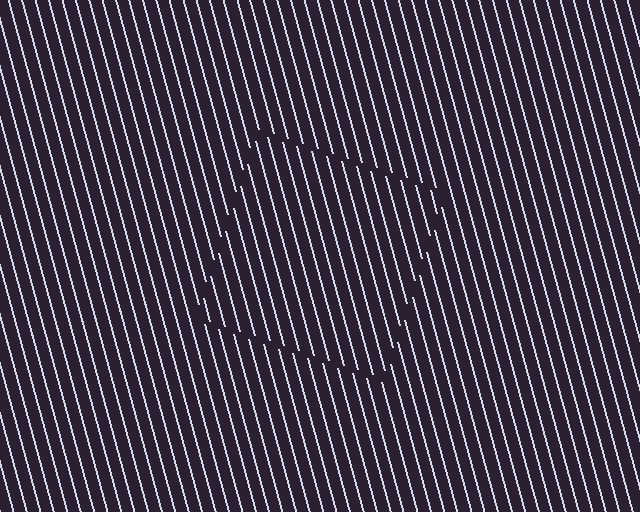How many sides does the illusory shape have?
4 sides — the line-ends trace a square.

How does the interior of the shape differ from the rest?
The interior of the shape contains the same grating, shifted by half a period — the contour is defined by the phase discontinuity where line-ends from the inner and outer gratings abut.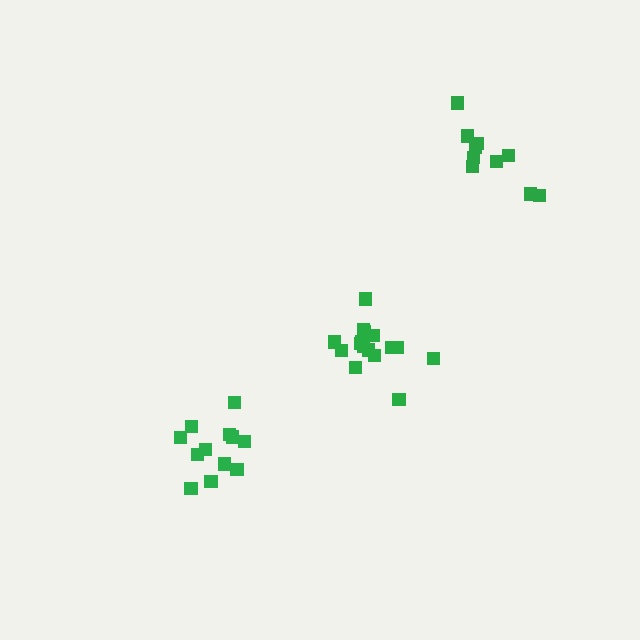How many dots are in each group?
Group 1: 16 dots, Group 2: 10 dots, Group 3: 12 dots (38 total).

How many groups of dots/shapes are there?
There are 3 groups.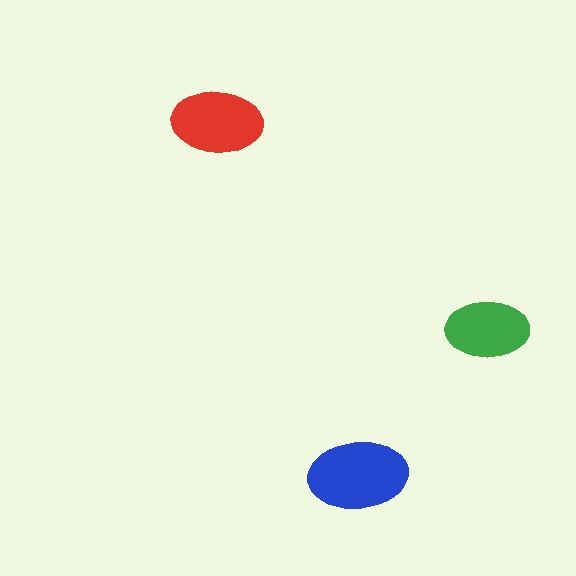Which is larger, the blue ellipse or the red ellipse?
The blue one.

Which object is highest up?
The red ellipse is topmost.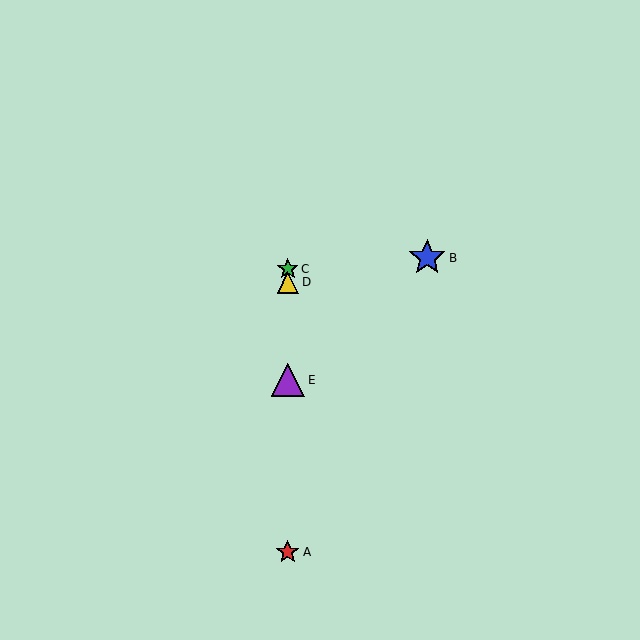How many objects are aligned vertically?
4 objects (A, C, D, E) are aligned vertically.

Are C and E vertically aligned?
Yes, both are at x≈288.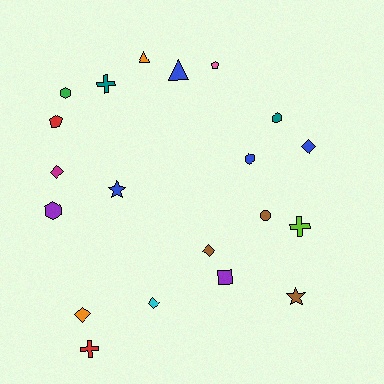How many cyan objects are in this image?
There is 1 cyan object.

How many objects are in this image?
There are 20 objects.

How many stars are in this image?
There are 2 stars.